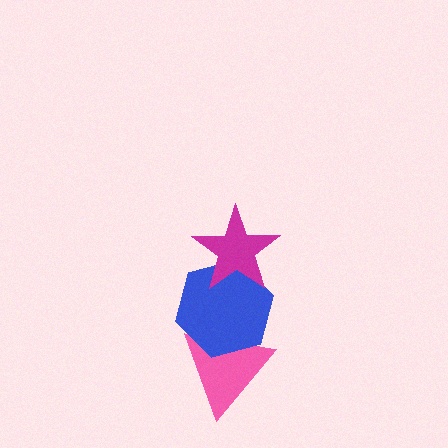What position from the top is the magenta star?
The magenta star is 1st from the top.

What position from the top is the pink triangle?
The pink triangle is 3rd from the top.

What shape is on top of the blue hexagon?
The magenta star is on top of the blue hexagon.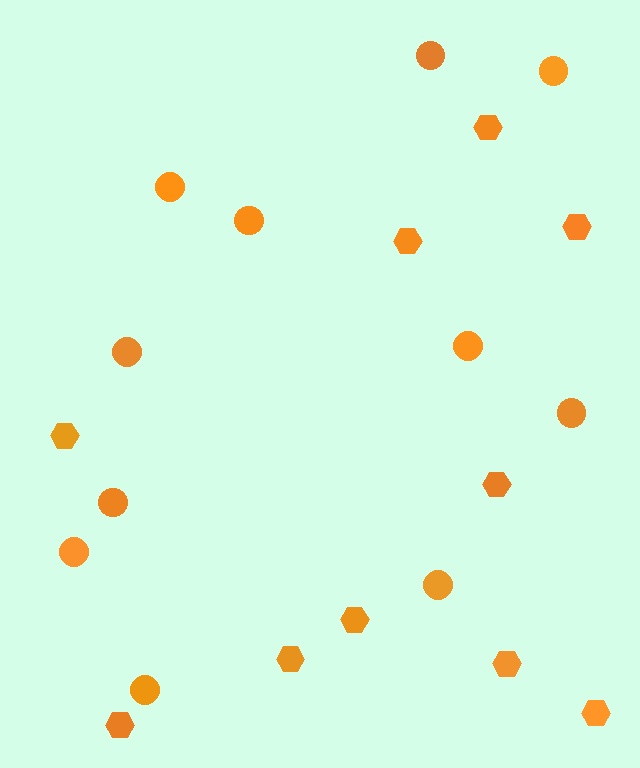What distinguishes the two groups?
There are 2 groups: one group of hexagons (10) and one group of circles (11).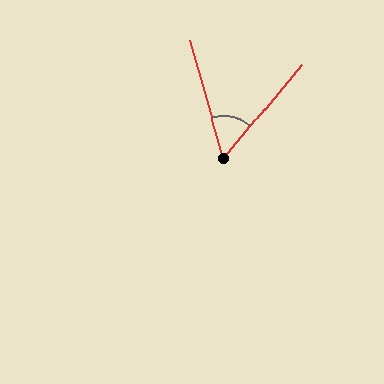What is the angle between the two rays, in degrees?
Approximately 55 degrees.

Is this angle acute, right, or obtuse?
It is acute.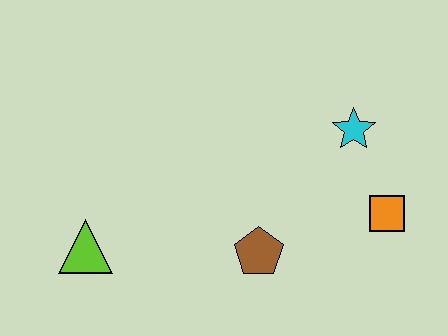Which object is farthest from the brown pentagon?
The lime triangle is farthest from the brown pentagon.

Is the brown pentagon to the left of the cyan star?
Yes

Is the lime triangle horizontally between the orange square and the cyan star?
No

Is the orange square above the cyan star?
No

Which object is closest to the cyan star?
The orange square is closest to the cyan star.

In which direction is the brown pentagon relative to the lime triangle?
The brown pentagon is to the right of the lime triangle.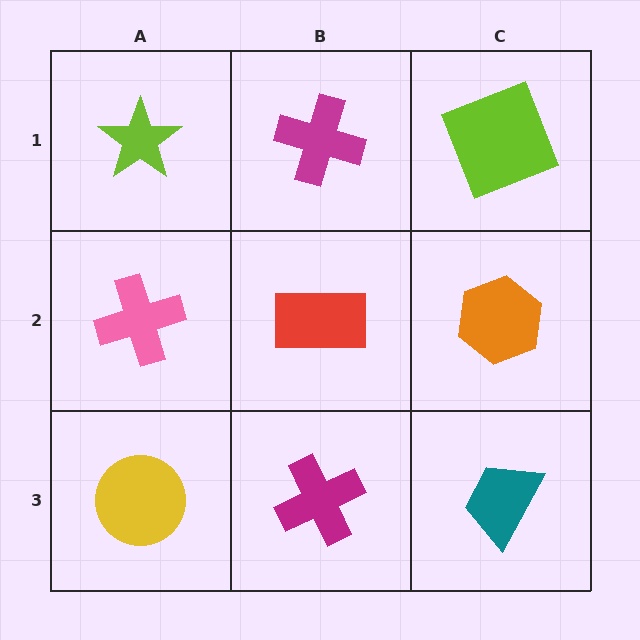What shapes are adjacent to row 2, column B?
A magenta cross (row 1, column B), a magenta cross (row 3, column B), a pink cross (row 2, column A), an orange hexagon (row 2, column C).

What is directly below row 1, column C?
An orange hexagon.